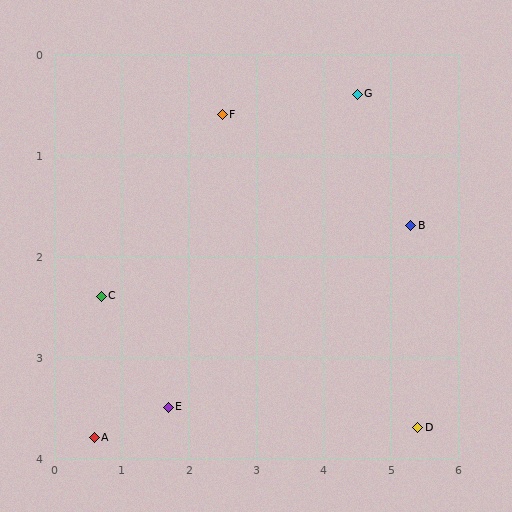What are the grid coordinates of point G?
Point G is at approximately (4.5, 0.4).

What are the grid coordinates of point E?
Point E is at approximately (1.7, 3.5).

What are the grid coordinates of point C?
Point C is at approximately (0.7, 2.4).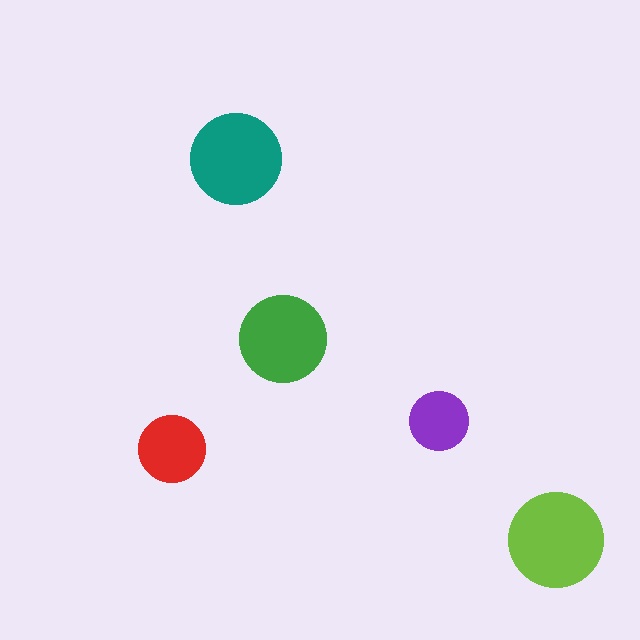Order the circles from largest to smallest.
the lime one, the teal one, the green one, the red one, the purple one.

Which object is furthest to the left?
The red circle is leftmost.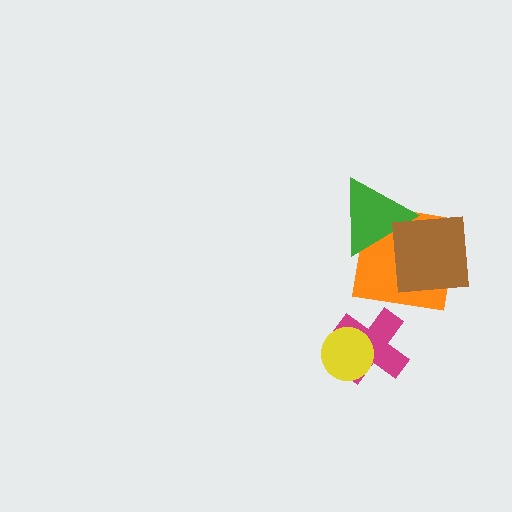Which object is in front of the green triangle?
The brown square is in front of the green triangle.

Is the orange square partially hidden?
Yes, it is partially covered by another shape.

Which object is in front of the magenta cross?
The yellow circle is in front of the magenta cross.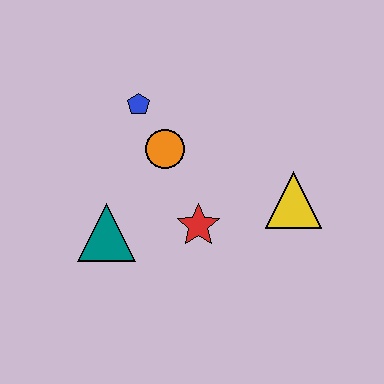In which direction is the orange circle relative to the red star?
The orange circle is above the red star.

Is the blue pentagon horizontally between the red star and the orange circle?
No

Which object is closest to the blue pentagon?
The orange circle is closest to the blue pentagon.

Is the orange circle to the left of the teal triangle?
No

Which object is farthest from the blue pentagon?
The yellow triangle is farthest from the blue pentagon.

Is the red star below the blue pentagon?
Yes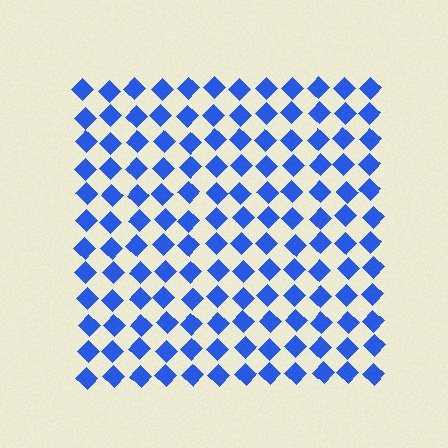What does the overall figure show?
The overall figure shows a square.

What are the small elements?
The small elements are diamonds.